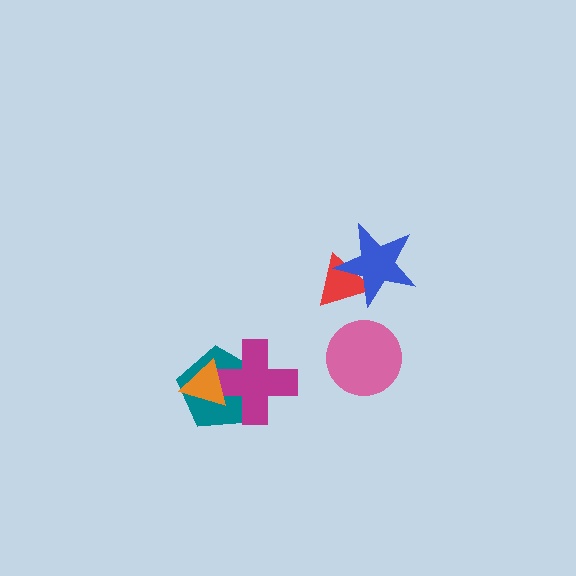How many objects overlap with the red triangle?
1 object overlaps with the red triangle.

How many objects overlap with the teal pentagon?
2 objects overlap with the teal pentagon.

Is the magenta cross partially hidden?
Yes, it is partially covered by another shape.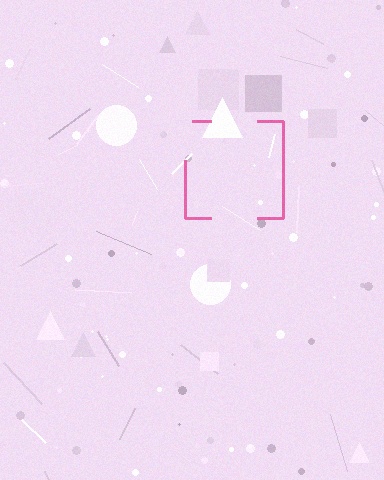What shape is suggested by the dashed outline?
The dashed outline suggests a square.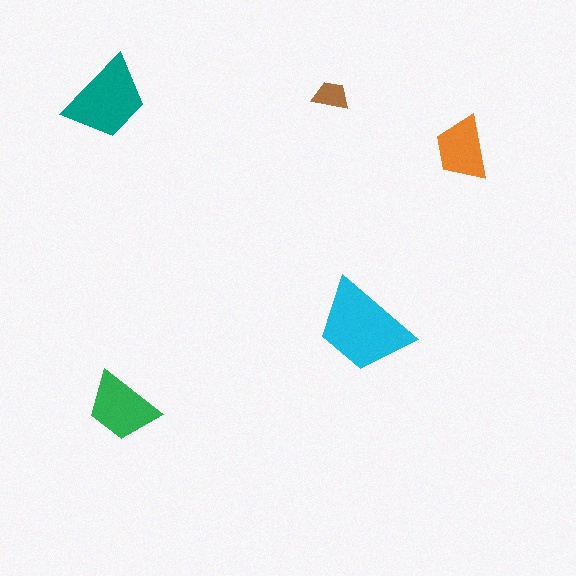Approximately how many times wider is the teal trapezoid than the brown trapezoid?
About 2.5 times wider.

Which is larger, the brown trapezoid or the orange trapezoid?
The orange one.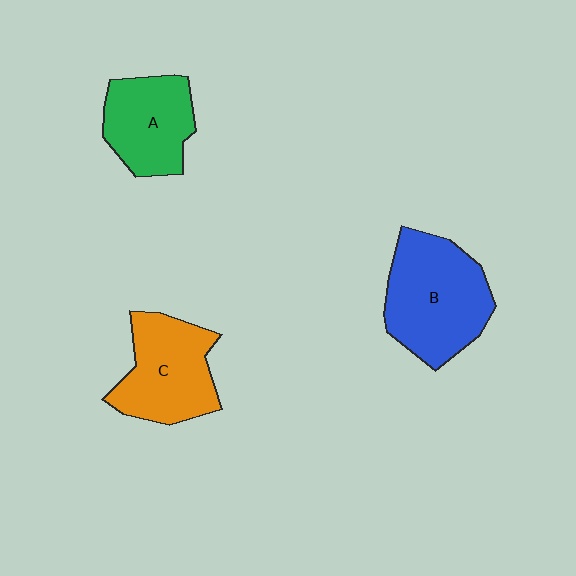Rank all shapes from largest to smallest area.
From largest to smallest: B (blue), C (orange), A (green).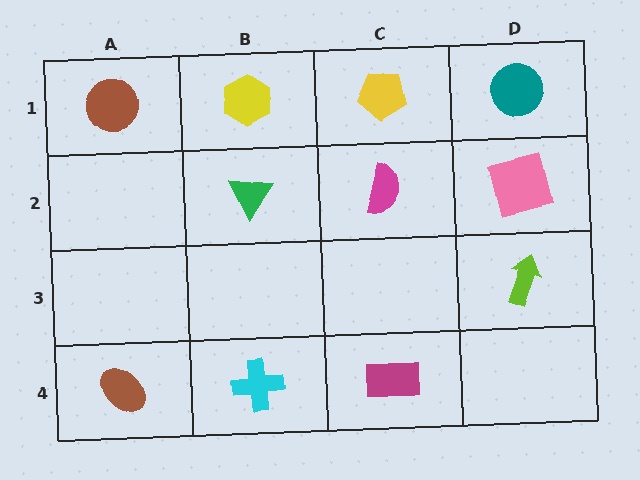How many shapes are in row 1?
4 shapes.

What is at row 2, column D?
A pink square.